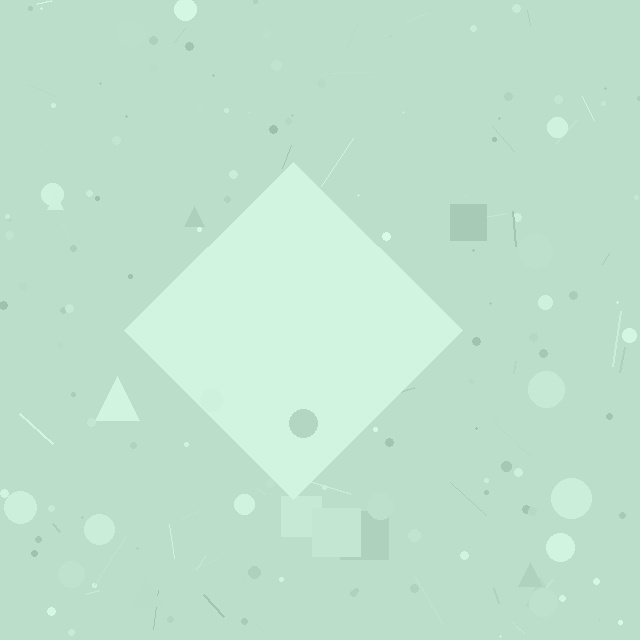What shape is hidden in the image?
A diamond is hidden in the image.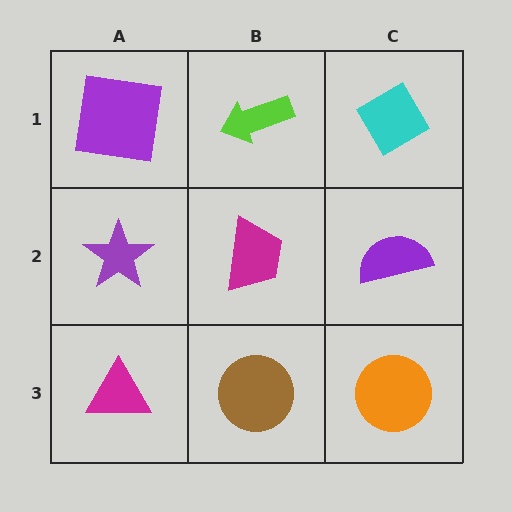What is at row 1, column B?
A lime arrow.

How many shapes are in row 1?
3 shapes.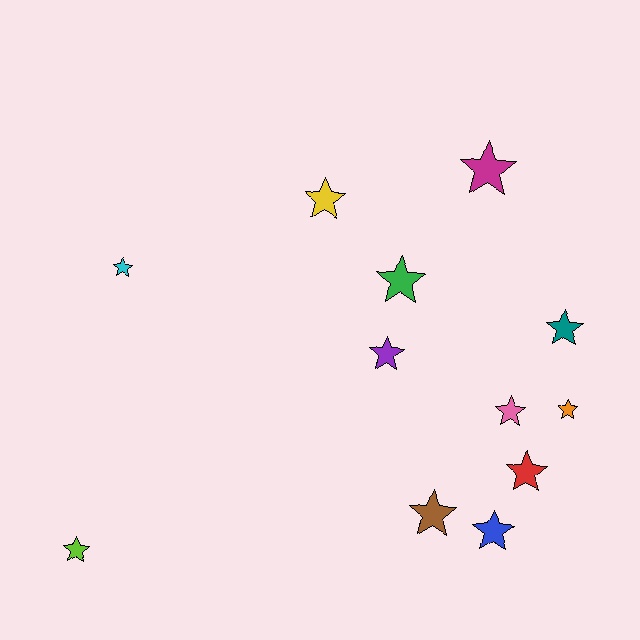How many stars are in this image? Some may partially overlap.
There are 12 stars.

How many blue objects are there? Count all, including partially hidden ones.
There is 1 blue object.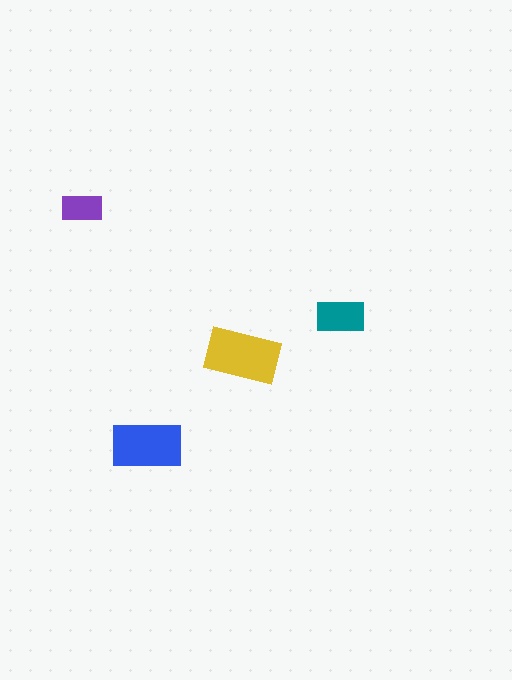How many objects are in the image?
There are 4 objects in the image.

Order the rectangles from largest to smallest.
the yellow one, the blue one, the teal one, the purple one.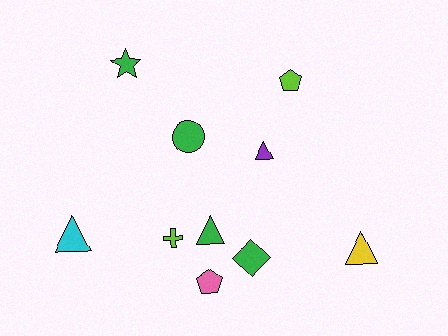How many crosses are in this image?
There is 1 cross.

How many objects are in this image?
There are 10 objects.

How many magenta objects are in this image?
There are no magenta objects.